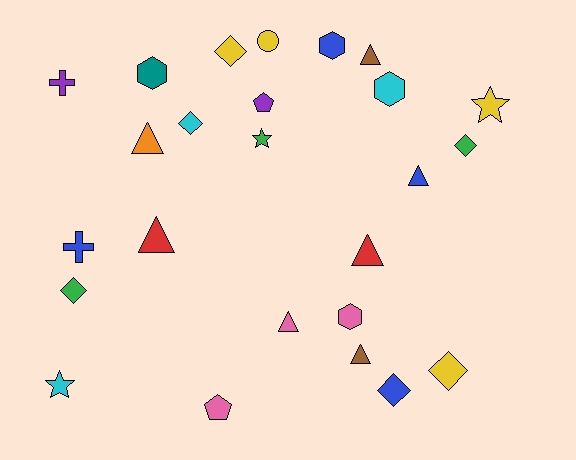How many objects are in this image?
There are 25 objects.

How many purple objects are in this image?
There are 2 purple objects.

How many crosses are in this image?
There are 2 crosses.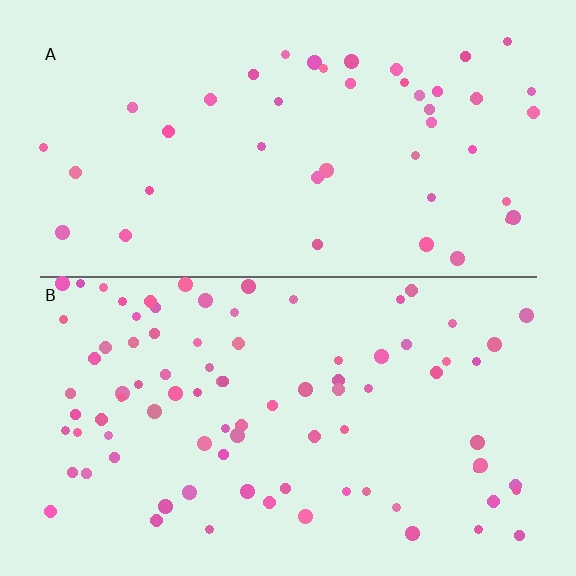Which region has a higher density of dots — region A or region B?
B (the bottom).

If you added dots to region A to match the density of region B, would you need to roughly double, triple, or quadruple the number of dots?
Approximately double.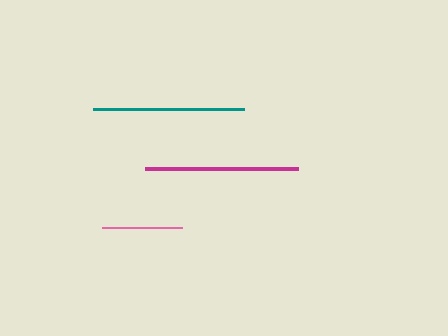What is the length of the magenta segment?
The magenta segment is approximately 153 pixels long.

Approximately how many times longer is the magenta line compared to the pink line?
The magenta line is approximately 1.9 times the length of the pink line.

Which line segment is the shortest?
The pink line is the shortest at approximately 80 pixels.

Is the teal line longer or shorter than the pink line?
The teal line is longer than the pink line.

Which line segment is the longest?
The magenta line is the longest at approximately 153 pixels.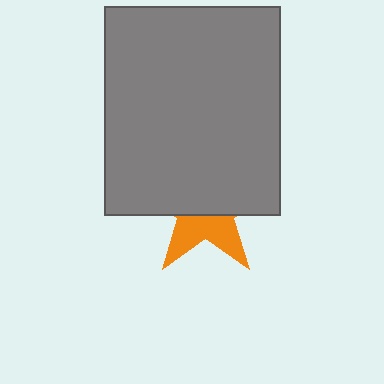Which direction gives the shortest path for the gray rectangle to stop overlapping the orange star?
Moving up gives the shortest separation.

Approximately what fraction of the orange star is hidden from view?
Roughly 61% of the orange star is hidden behind the gray rectangle.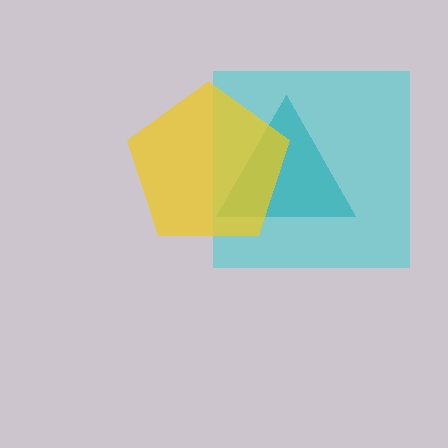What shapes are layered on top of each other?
The layered shapes are: a teal triangle, a cyan square, a yellow pentagon.